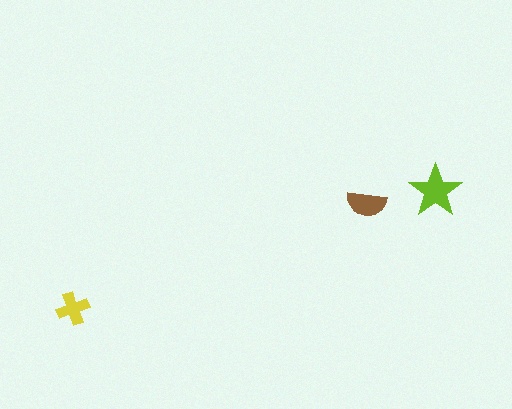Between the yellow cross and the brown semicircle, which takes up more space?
The brown semicircle.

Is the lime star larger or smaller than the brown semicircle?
Larger.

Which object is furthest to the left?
The yellow cross is leftmost.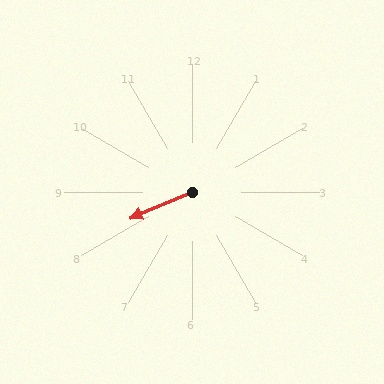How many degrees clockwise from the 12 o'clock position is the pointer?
Approximately 247 degrees.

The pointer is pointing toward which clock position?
Roughly 8 o'clock.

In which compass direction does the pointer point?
Southwest.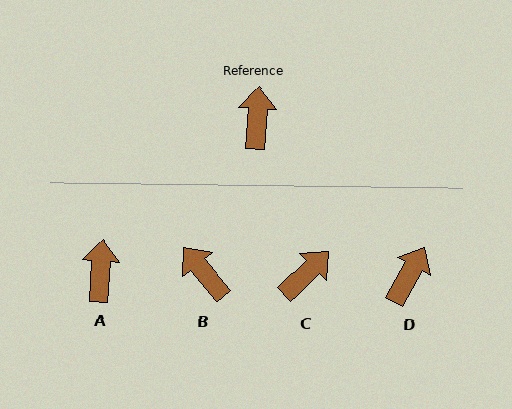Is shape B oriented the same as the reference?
No, it is off by about 43 degrees.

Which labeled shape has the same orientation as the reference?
A.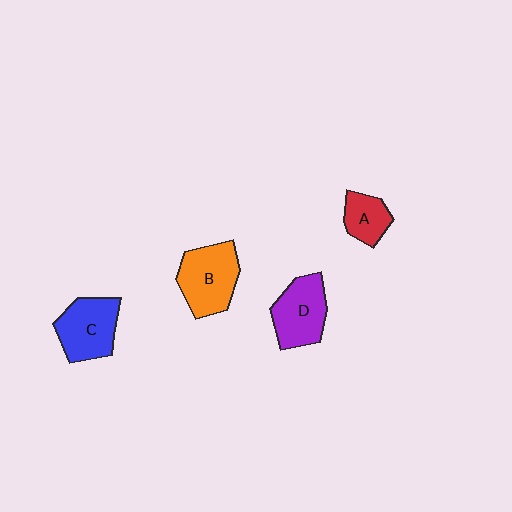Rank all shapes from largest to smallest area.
From largest to smallest: B (orange), C (blue), D (purple), A (red).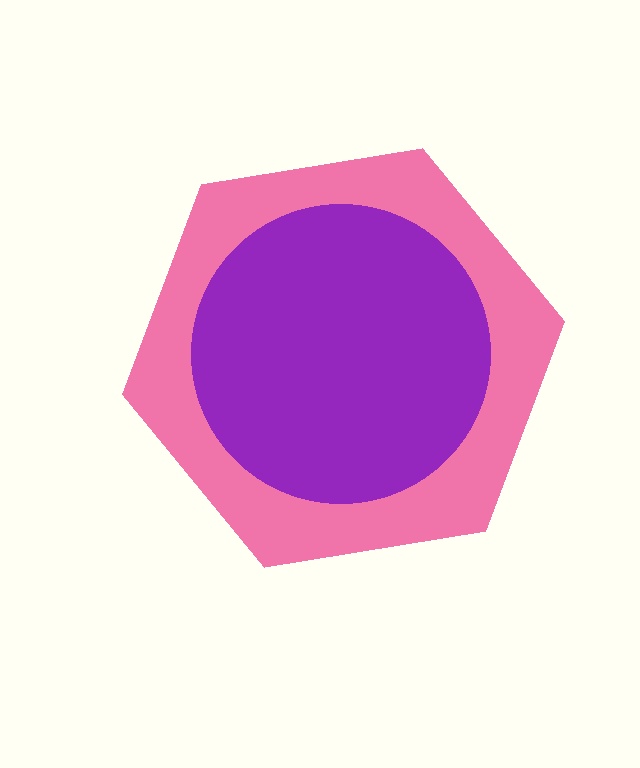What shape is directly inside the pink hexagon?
The purple circle.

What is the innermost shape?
The purple circle.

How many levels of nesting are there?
2.